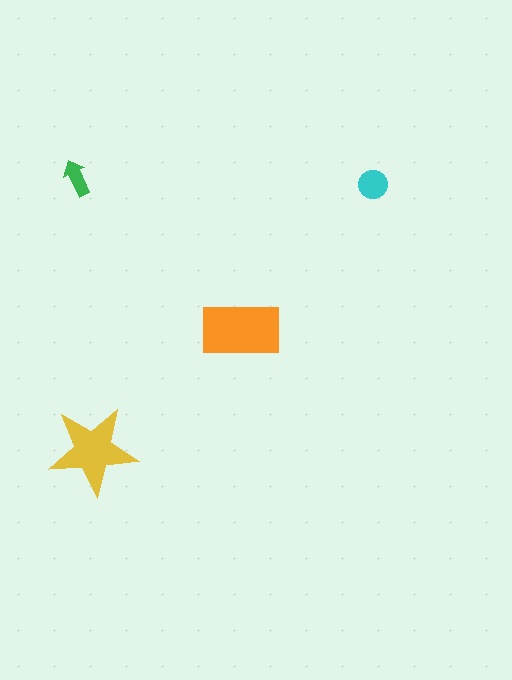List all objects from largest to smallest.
The orange rectangle, the yellow star, the cyan circle, the green arrow.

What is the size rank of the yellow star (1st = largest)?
2nd.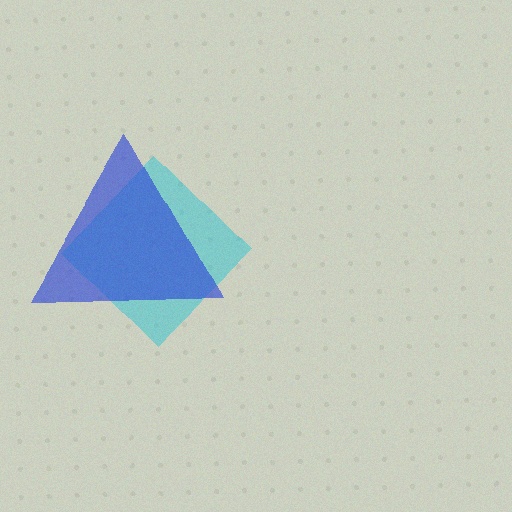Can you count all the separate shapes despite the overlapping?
Yes, there are 2 separate shapes.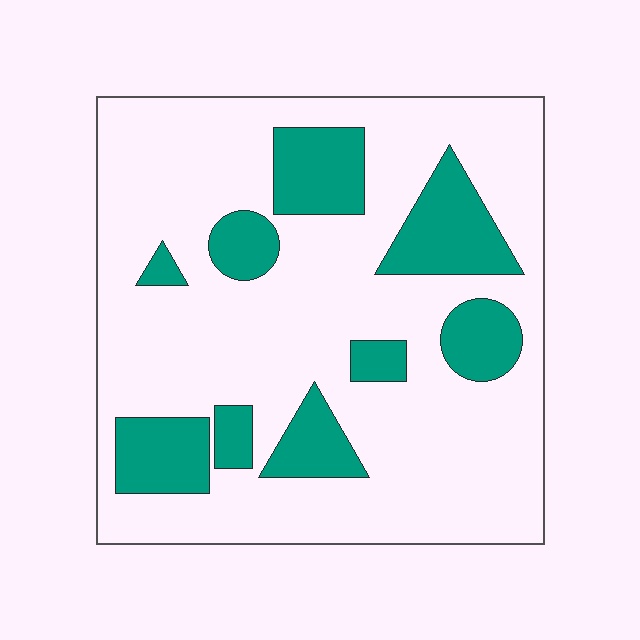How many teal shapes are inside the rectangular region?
9.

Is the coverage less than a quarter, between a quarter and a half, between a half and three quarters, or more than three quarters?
Less than a quarter.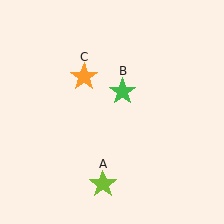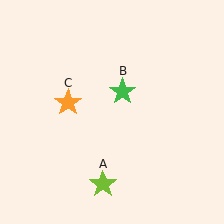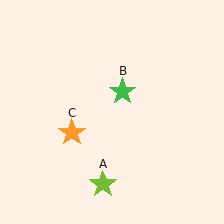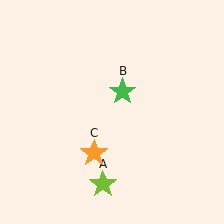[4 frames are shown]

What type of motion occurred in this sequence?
The orange star (object C) rotated counterclockwise around the center of the scene.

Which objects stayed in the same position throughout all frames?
Lime star (object A) and green star (object B) remained stationary.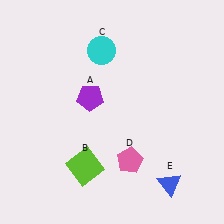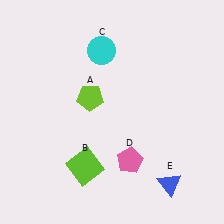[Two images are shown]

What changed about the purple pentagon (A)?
In Image 1, A is purple. In Image 2, it changed to lime.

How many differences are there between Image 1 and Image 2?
There is 1 difference between the two images.